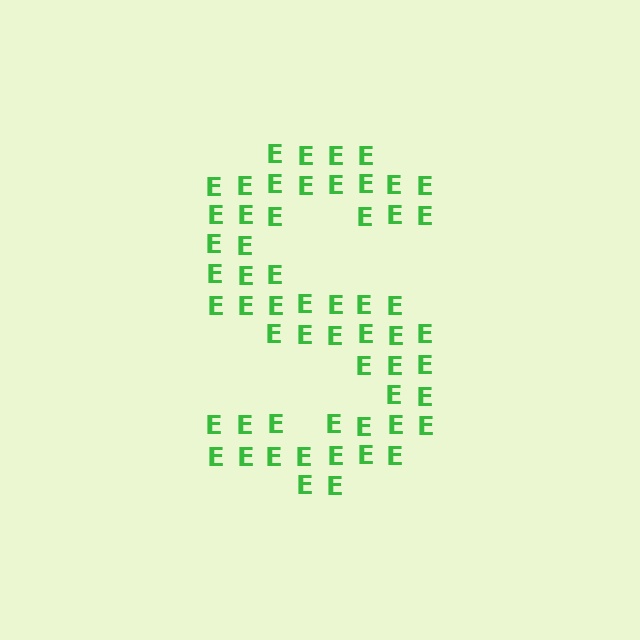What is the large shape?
The large shape is the letter S.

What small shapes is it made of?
It is made of small letter E's.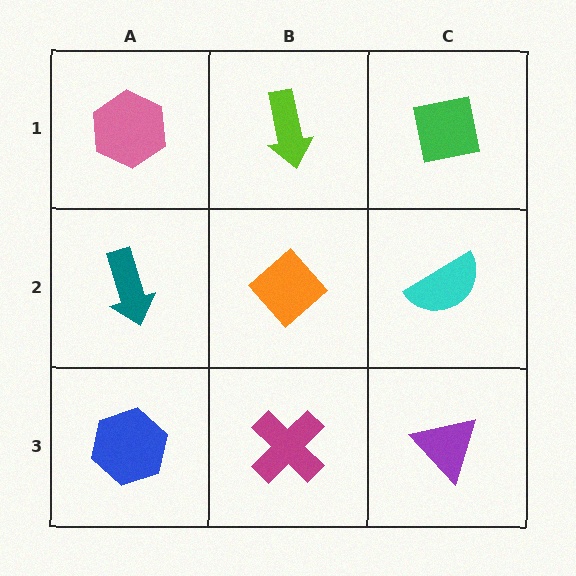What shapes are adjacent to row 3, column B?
An orange diamond (row 2, column B), a blue hexagon (row 3, column A), a purple triangle (row 3, column C).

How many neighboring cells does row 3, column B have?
3.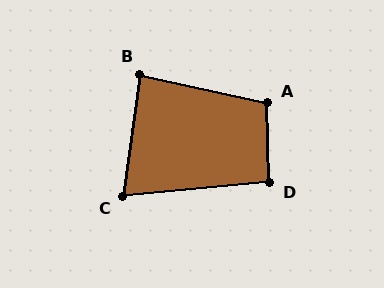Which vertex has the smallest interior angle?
C, at approximately 77 degrees.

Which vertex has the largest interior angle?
A, at approximately 103 degrees.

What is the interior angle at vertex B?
Approximately 86 degrees (approximately right).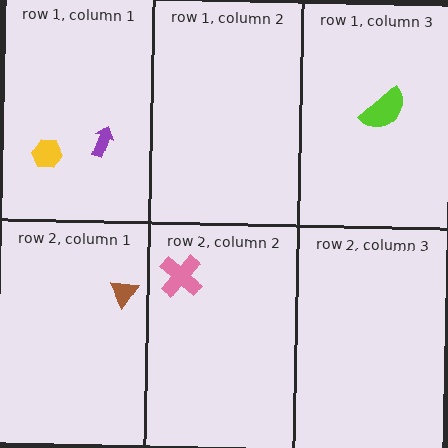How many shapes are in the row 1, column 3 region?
1.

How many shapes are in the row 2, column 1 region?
1.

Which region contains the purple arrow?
The row 1, column 1 region.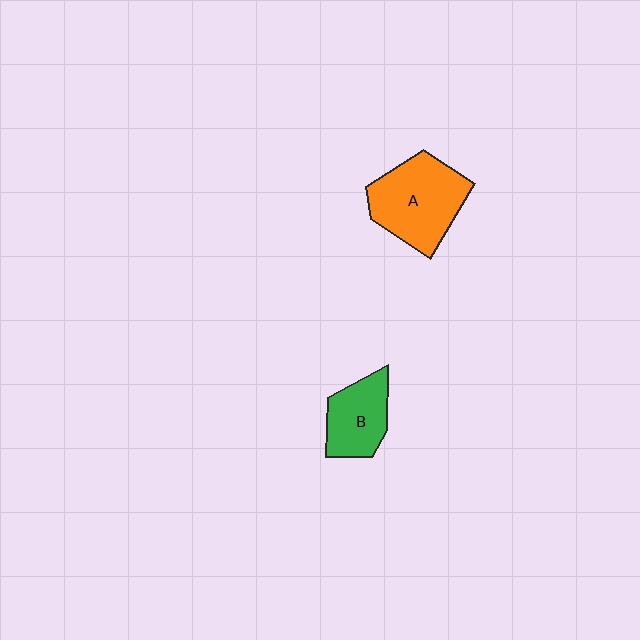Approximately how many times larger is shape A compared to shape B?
Approximately 1.6 times.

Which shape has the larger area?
Shape A (orange).